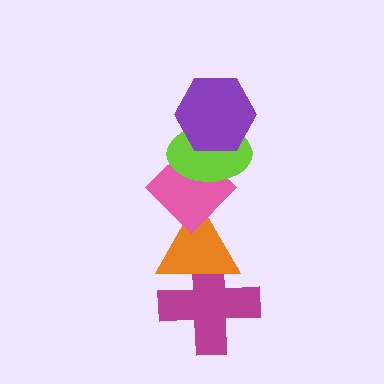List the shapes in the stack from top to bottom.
From top to bottom: the purple hexagon, the lime ellipse, the pink diamond, the orange triangle, the magenta cross.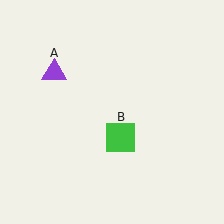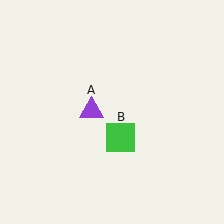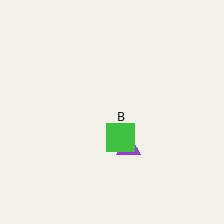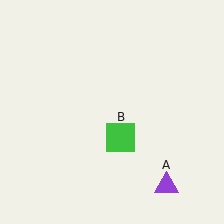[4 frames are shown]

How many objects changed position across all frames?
1 object changed position: purple triangle (object A).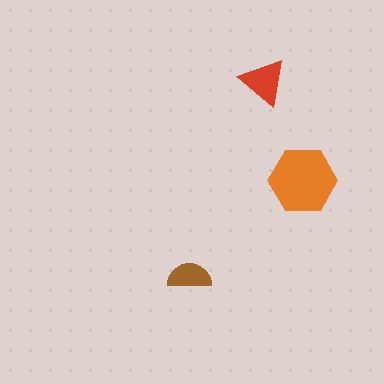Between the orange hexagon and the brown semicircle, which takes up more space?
The orange hexagon.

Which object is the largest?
The orange hexagon.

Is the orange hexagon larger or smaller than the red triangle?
Larger.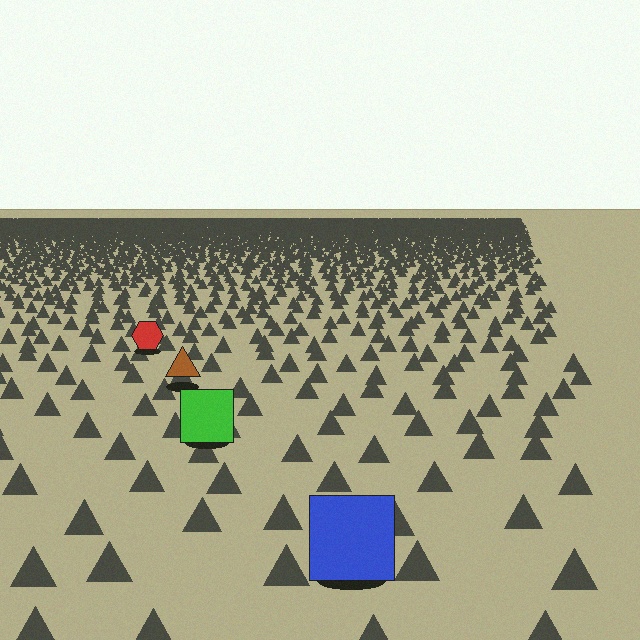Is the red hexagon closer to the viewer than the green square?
No. The green square is closer — you can tell from the texture gradient: the ground texture is coarser near it.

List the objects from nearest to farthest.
From nearest to farthest: the blue square, the green square, the brown triangle, the red hexagon.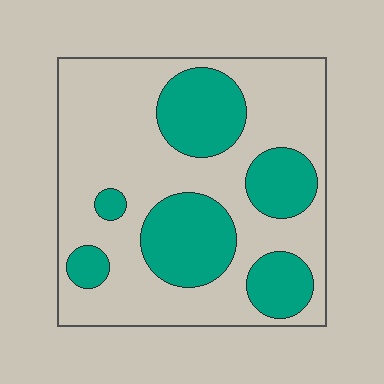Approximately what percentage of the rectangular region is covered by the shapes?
Approximately 35%.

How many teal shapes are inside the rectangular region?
6.